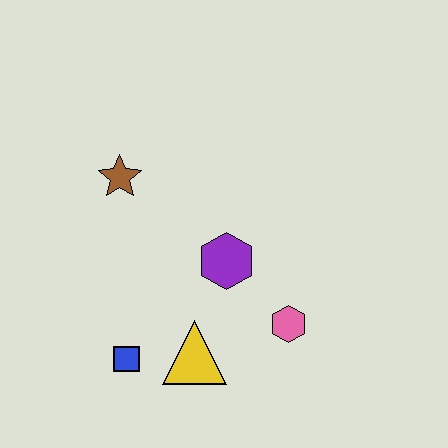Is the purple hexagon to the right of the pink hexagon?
No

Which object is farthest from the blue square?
The brown star is farthest from the blue square.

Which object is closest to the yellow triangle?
The blue square is closest to the yellow triangle.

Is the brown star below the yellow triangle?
No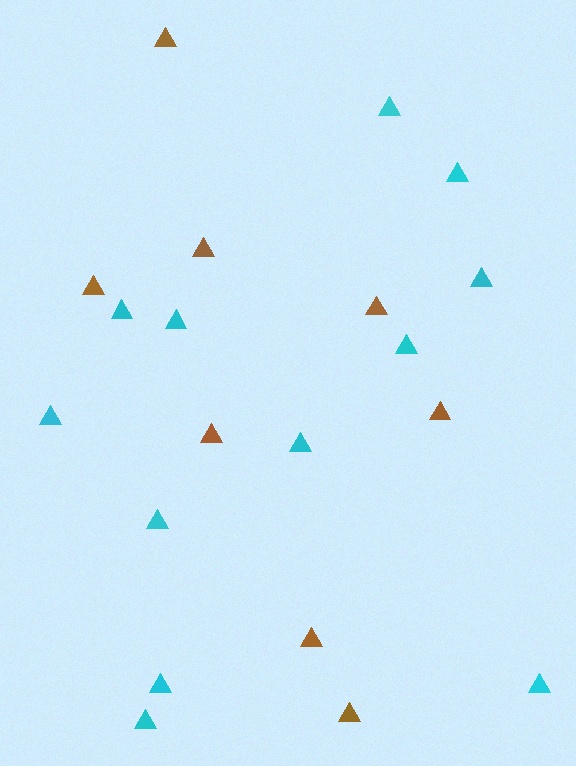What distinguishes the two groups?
There are 2 groups: one group of cyan triangles (12) and one group of brown triangles (8).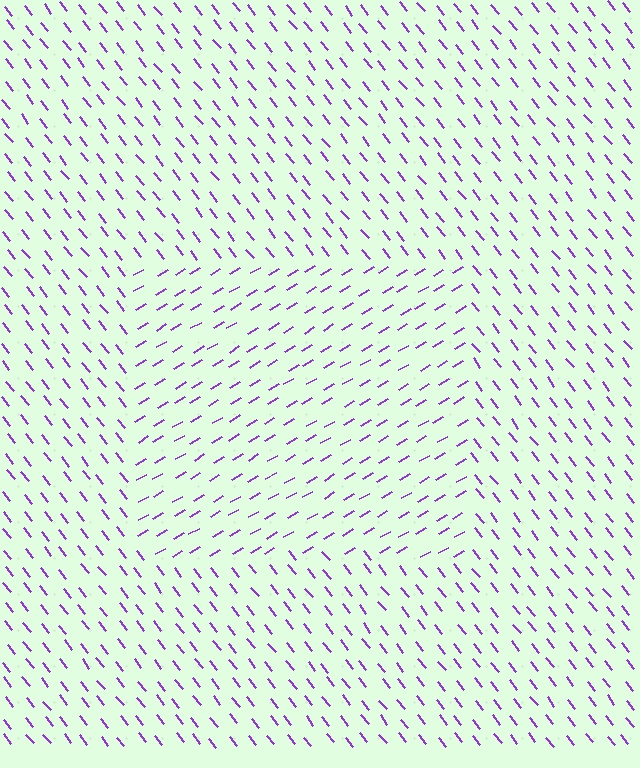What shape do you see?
I see a rectangle.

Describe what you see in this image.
The image is filled with small purple line segments. A rectangle region in the image has lines oriented differently from the surrounding lines, creating a visible texture boundary.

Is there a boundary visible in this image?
Yes, there is a texture boundary formed by a change in line orientation.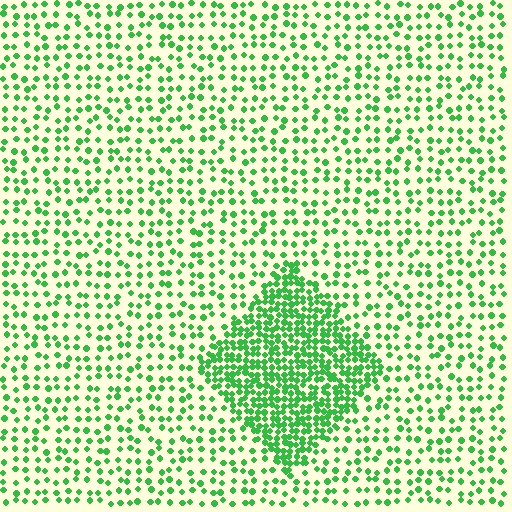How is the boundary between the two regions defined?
The boundary is defined by a change in element density (approximately 2.6x ratio). All elements are the same color, size, and shape.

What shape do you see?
I see a diamond.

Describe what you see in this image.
The image contains small green elements arranged at two different densities. A diamond-shaped region is visible where the elements are more densely packed than the surrounding area.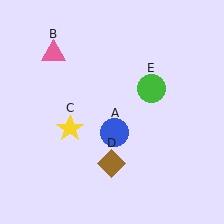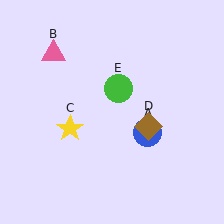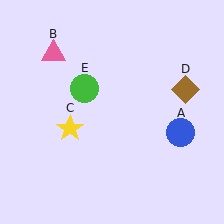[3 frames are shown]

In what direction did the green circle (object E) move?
The green circle (object E) moved left.